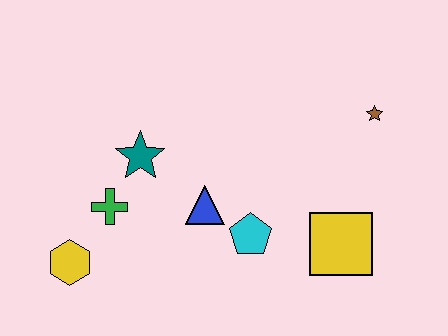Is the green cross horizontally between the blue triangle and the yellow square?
No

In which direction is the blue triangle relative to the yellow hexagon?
The blue triangle is to the right of the yellow hexagon.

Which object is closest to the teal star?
The green cross is closest to the teal star.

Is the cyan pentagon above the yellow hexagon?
Yes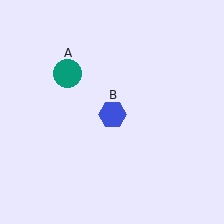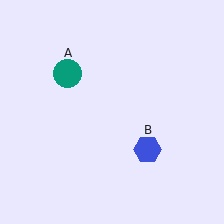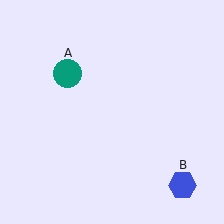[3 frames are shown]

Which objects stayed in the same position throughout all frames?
Teal circle (object A) remained stationary.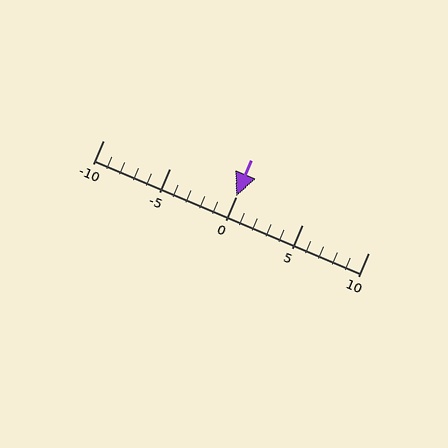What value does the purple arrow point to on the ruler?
The purple arrow points to approximately 0.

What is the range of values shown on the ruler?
The ruler shows values from -10 to 10.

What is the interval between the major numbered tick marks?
The major tick marks are spaced 5 units apart.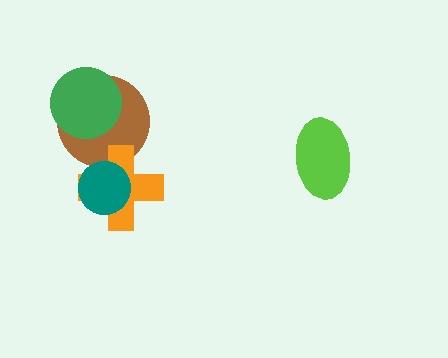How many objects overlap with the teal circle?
1 object overlaps with the teal circle.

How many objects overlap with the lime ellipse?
0 objects overlap with the lime ellipse.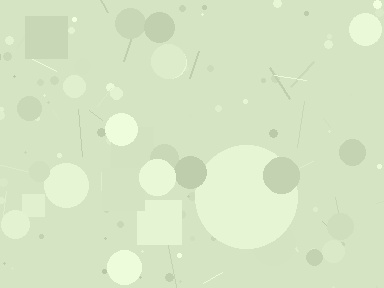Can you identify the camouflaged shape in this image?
The camouflaged shape is a circle.